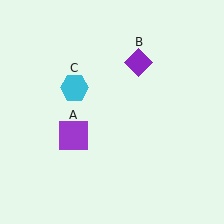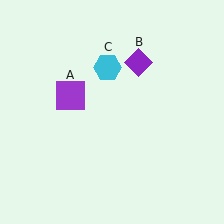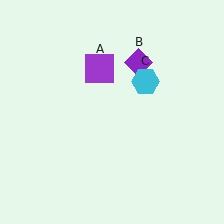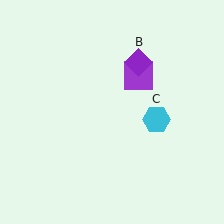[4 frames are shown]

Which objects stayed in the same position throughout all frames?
Purple diamond (object B) remained stationary.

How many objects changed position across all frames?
2 objects changed position: purple square (object A), cyan hexagon (object C).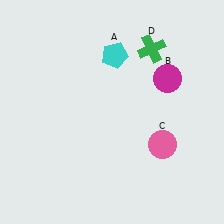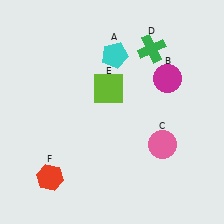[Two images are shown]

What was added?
A lime square (E), a red hexagon (F) were added in Image 2.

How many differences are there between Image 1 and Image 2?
There are 2 differences between the two images.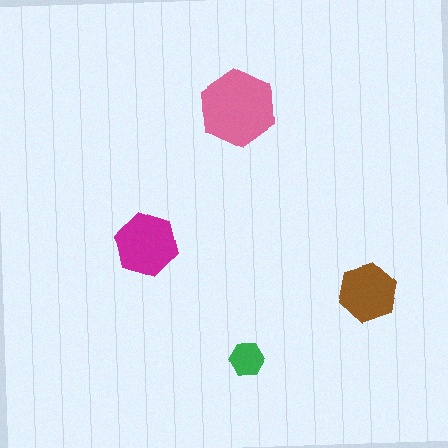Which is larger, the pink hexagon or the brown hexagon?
The pink one.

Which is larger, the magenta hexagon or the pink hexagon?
The pink one.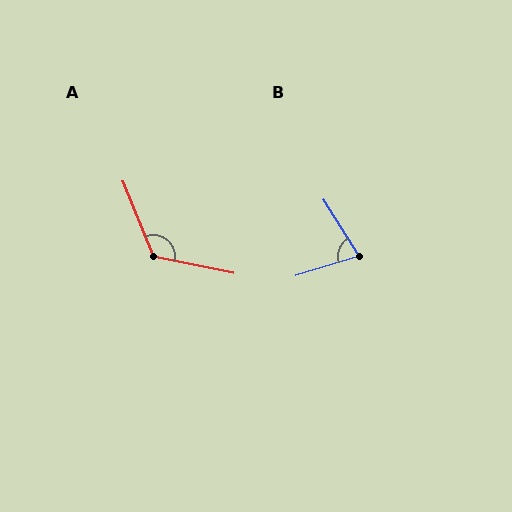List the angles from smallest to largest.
B (75°), A (123°).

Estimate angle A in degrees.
Approximately 123 degrees.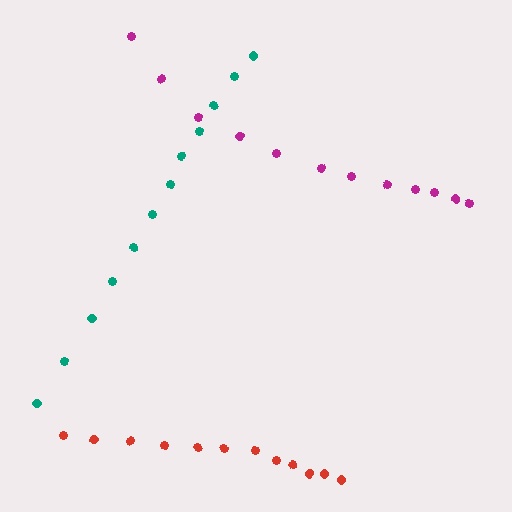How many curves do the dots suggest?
There are 3 distinct paths.